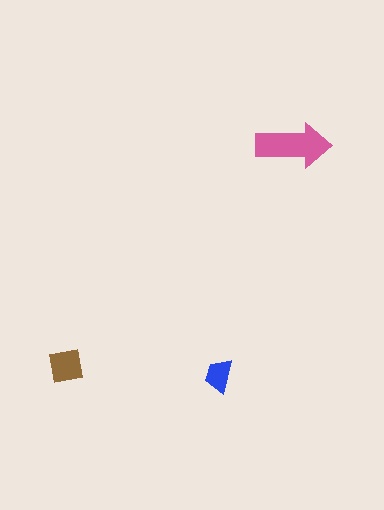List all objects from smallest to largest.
The blue trapezoid, the brown square, the pink arrow.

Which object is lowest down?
The blue trapezoid is bottommost.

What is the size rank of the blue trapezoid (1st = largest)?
3rd.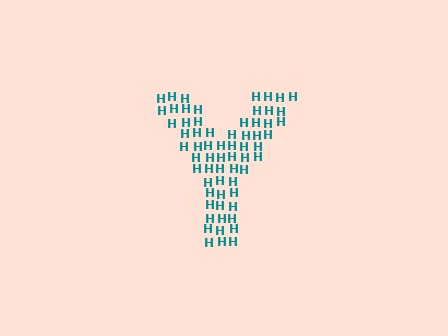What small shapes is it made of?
It is made of small letter H's.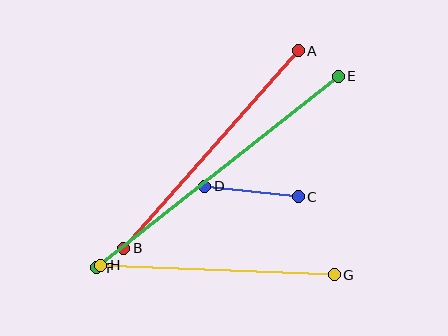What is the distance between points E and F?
The distance is approximately 308 pixels.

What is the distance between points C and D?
The distance is approximately 94 pixels.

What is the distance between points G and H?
The distance is approximately 234 pixels.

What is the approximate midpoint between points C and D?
The midpoint is at approximately (251, 191) pixels.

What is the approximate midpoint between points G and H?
The midpoint is at approximately (218, 270) pixels.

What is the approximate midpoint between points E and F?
The midpoint is at approximately (217, 172) pixels.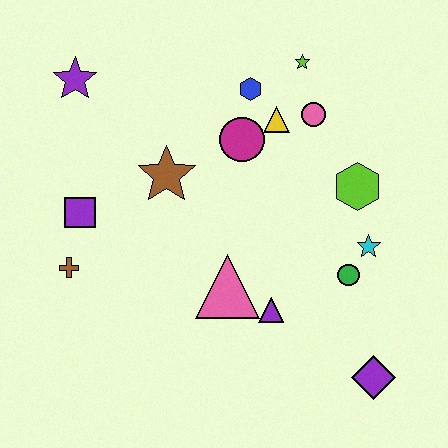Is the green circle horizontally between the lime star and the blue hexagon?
No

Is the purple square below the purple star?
Yes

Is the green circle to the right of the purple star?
Yes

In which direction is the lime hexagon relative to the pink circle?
The lime hexagon is below the pink circle.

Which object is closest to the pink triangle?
The purple triangle is closest to the pink triangle.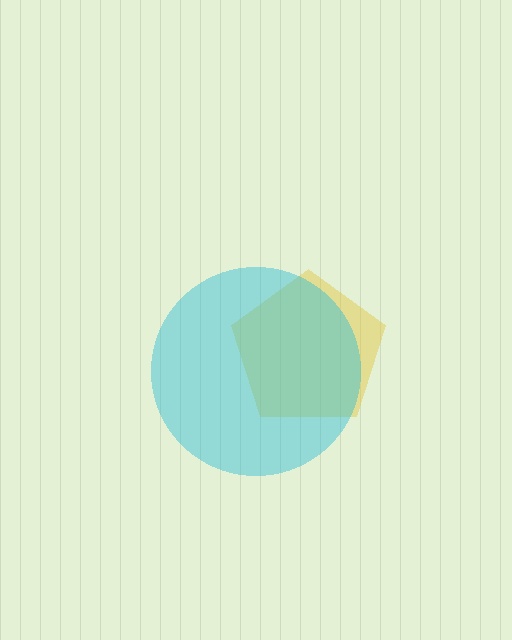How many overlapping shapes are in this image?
There are 2 overlapping shapes in the image.